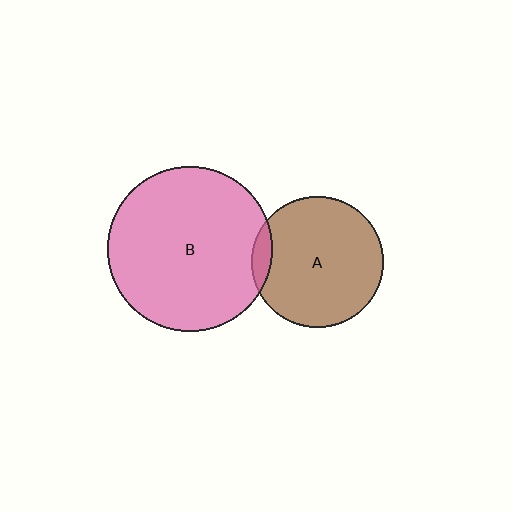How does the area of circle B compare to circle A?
Approximately 1.6 times.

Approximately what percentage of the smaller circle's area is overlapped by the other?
Approximately 10%.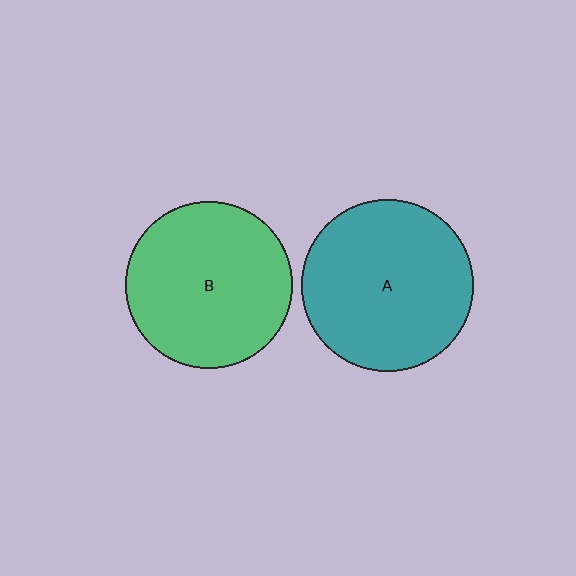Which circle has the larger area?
Circle A (teal).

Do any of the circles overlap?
No, none of the circles overlap.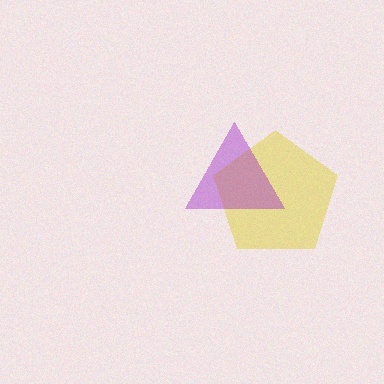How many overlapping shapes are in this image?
There are 2 overlapping shapes in the image.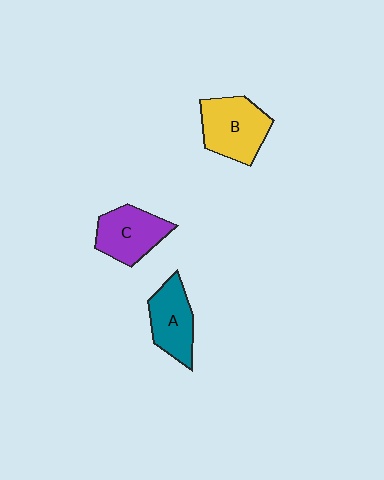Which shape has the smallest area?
Shape A (teal).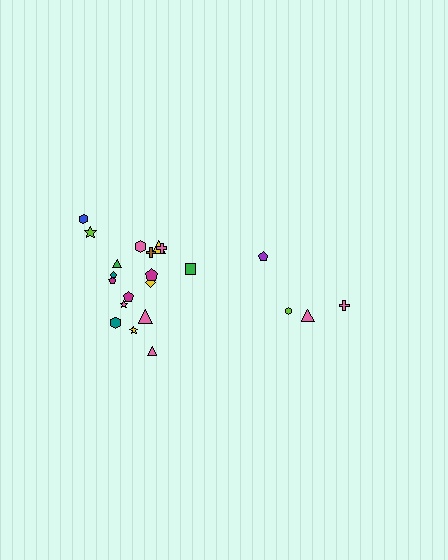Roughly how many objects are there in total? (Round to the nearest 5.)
Roughly 20 objects in total.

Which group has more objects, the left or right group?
The left group.